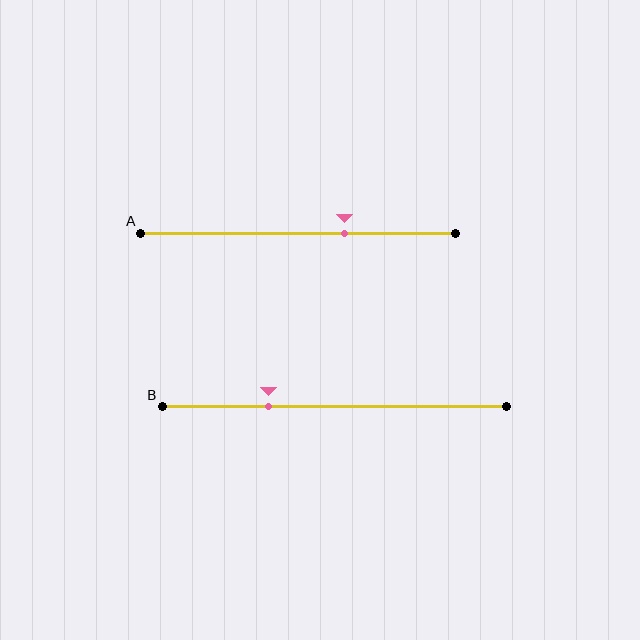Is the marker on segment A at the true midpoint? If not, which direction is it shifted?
No, the marker on segment A is shifted to the right by about 15% of the segment length.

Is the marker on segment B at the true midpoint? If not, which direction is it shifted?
No, the marker on segment B is shifted to the left by about 19% of the segment length.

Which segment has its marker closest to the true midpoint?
Segment A has its marker closest to the true midpoint.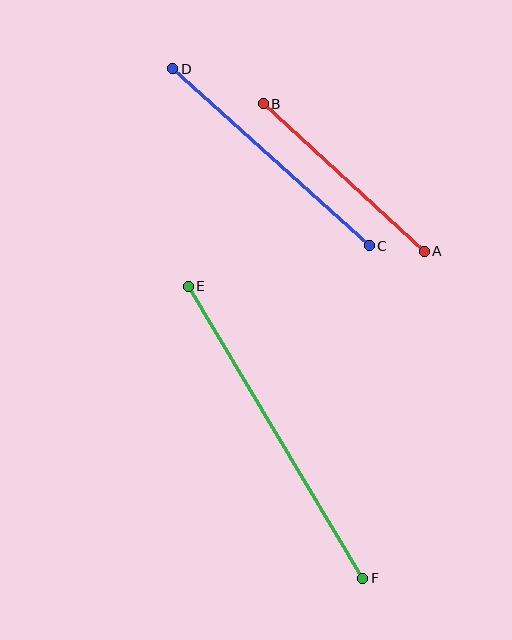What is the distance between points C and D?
The distance is approximately 265 pixels.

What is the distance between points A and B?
The distance is approximately 218 pixels.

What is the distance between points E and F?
The distance is approximately 340 pixels.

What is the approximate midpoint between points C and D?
The midpoint is at approximately (271, 157) pixels.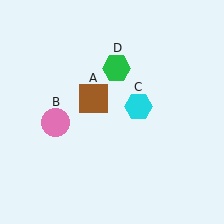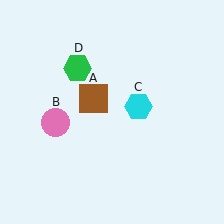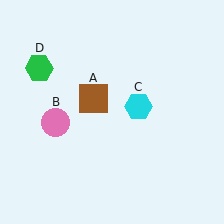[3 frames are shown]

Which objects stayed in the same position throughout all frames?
Brown square (object A) and pink circle (object B) and cyan hexagon (object C) remained stationary.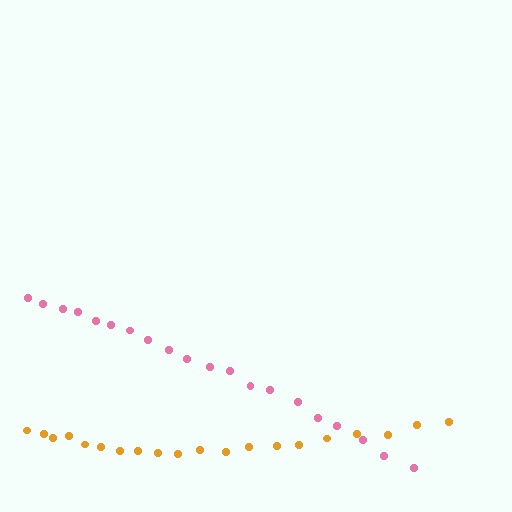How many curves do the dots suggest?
There are 2 distinct paths.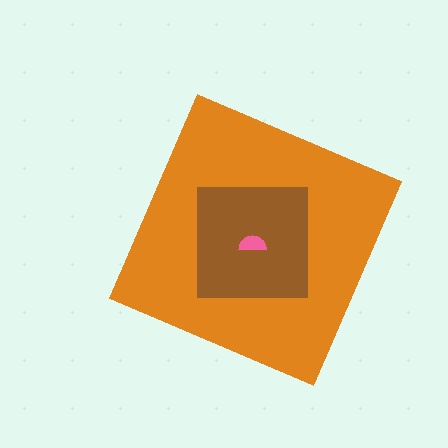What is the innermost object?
The pink semicircle.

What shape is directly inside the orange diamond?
The brown square.